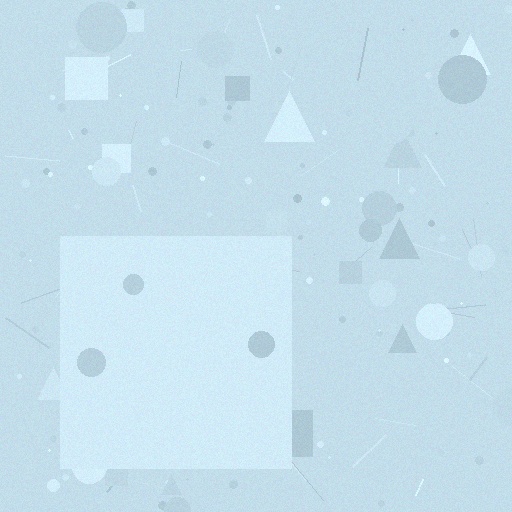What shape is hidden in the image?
A square is hidden in the image.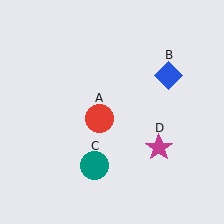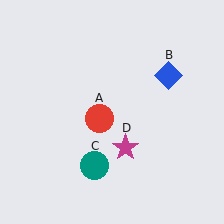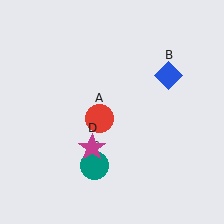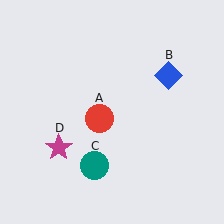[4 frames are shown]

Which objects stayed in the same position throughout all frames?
Red circle (object A) and blue diamond (object B) and teal circle (object C) remained stationary.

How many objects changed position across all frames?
1 object changed position: magenta star (object D).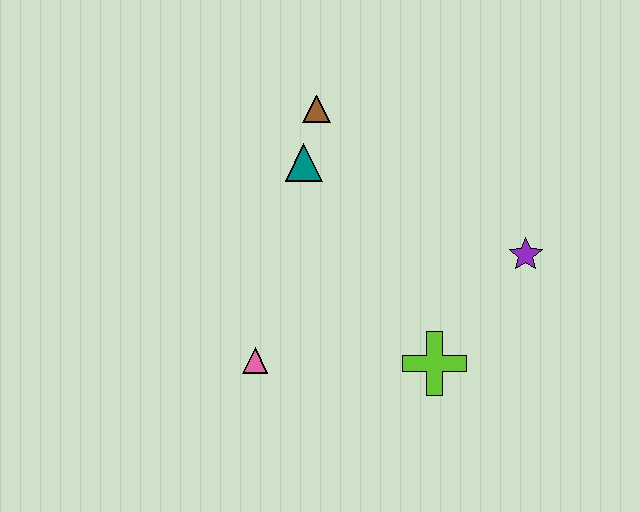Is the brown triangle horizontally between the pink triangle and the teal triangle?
No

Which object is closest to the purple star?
The lime cross is closest to the purple star.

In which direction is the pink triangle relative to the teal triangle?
The pink triangle is below the teal triangle.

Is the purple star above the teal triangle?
No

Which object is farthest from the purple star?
The pink triangle is farthest from the purple star.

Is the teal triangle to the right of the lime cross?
No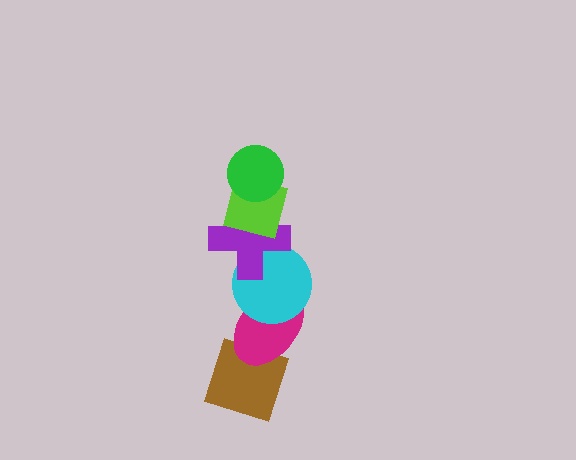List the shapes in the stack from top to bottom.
From top to bottom: the green circle, the lime square, the purple cross, the cyan circle, the magenta ellipse, the brown diamond.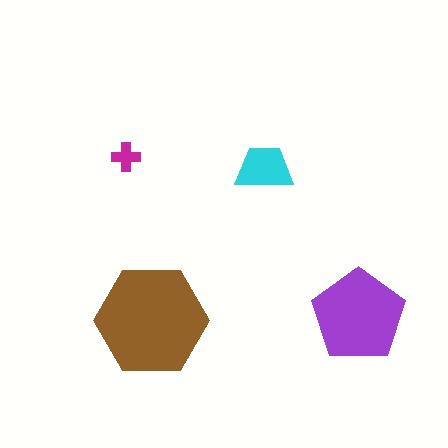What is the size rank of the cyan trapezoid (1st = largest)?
3rd.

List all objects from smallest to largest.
The magenta cross, the cyan trapezoid, the purple pentagon, the brown hexagon.